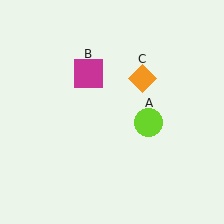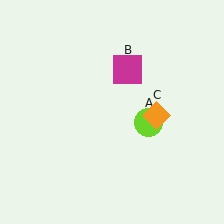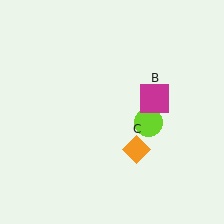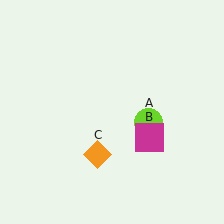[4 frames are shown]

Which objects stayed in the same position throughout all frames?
Lime circle (object A) remained stationary.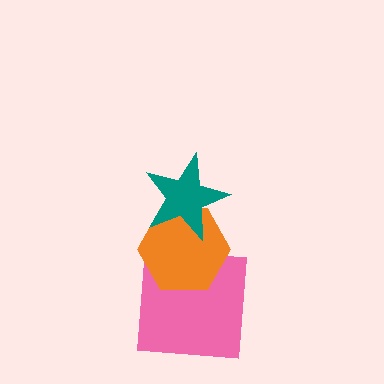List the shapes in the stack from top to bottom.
From top to bottom: the teal star, the orange hexagon, the pink square.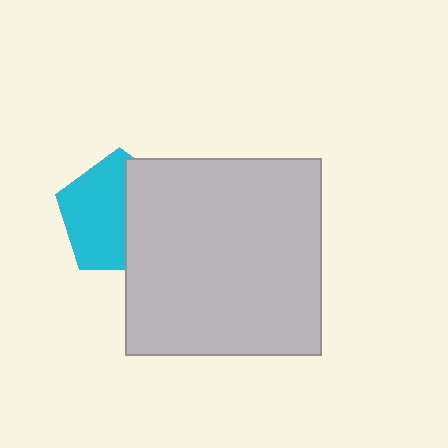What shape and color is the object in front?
The object in front is a light gray square.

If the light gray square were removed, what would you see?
You would see the complete cyan pentagon.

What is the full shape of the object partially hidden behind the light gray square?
The partially hidden object is a cyan pentagon.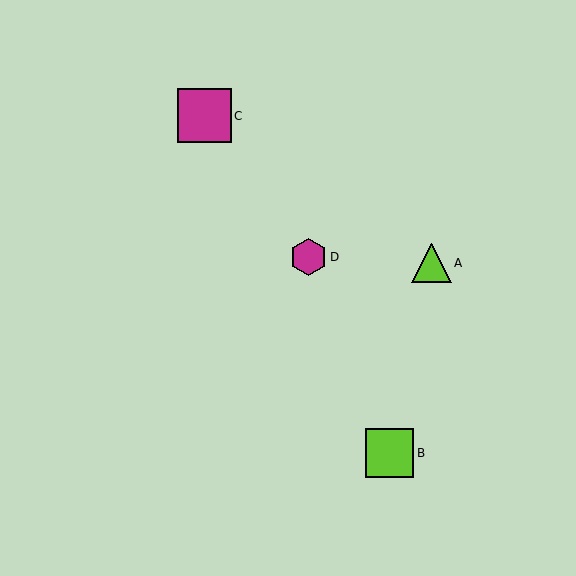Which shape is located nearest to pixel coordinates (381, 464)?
The lime square (labeled B) at (390, 453) is nearest to that location.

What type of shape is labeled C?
Shape C is a magenta square.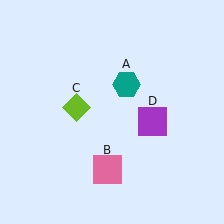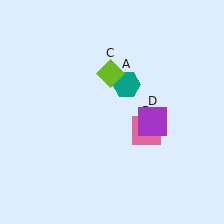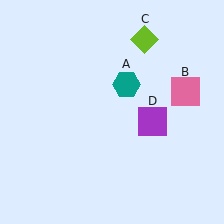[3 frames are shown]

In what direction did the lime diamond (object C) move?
The lime diamond (object C) moved up and to the right.